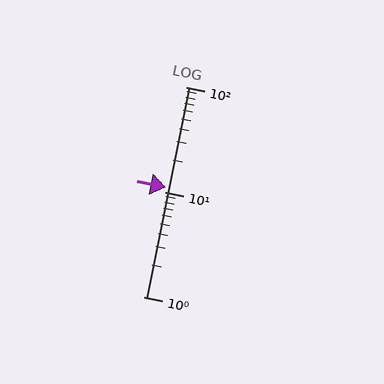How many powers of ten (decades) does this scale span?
The scale spans 2 decades, from 1 to 100.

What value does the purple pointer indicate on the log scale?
The pointer indicates approximately 11.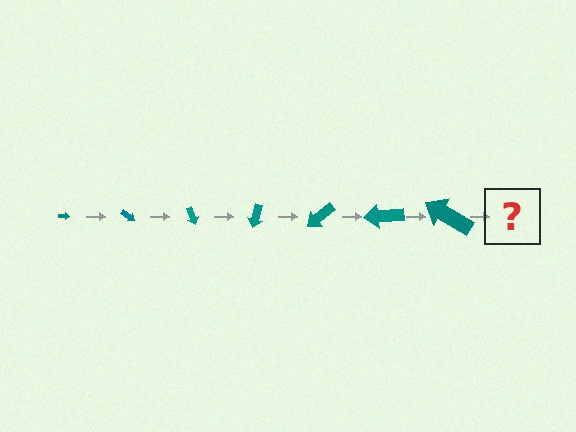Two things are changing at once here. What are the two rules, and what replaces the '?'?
The two rules are that the arrow grows larger each step and it rotates 35 degrees each step. The '?' should be an arrow, larger than the previous one and rotated 245 degrees from the start.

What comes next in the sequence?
The next element should be an arrow, larger than the previous one and rotated 245 degrees from the start.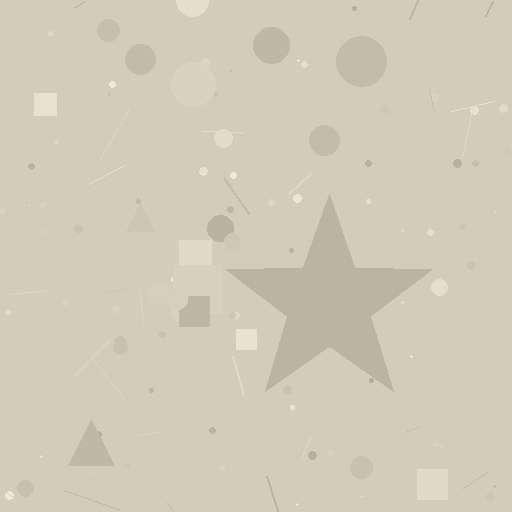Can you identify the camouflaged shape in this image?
The camouflaged shape is a star.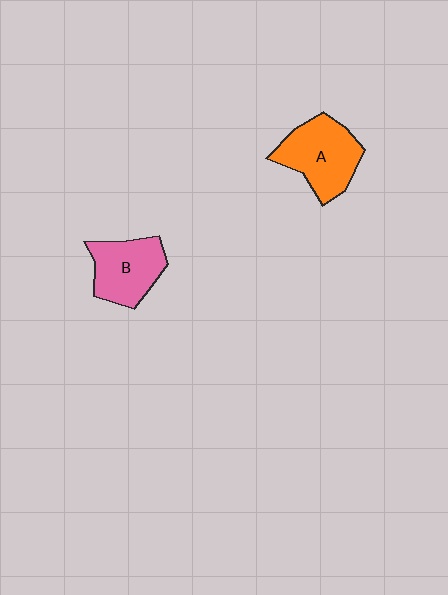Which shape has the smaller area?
Shape B (pink).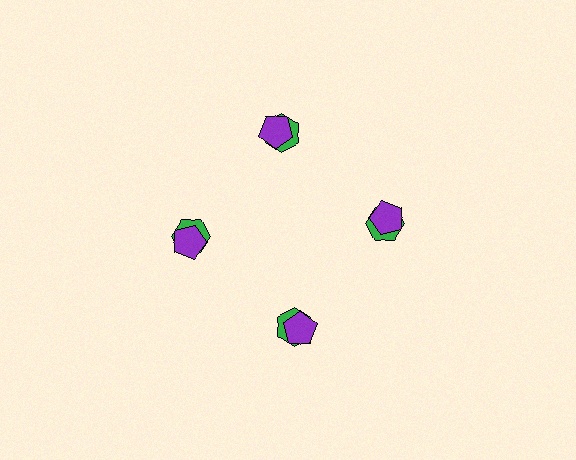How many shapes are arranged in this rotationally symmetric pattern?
There are 8 shapes, arranged in 4 groups of 2.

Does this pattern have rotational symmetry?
Yes, this pattern has 4-fold rotational symmetry. It looks the same after rotating 90 degrees around the center.